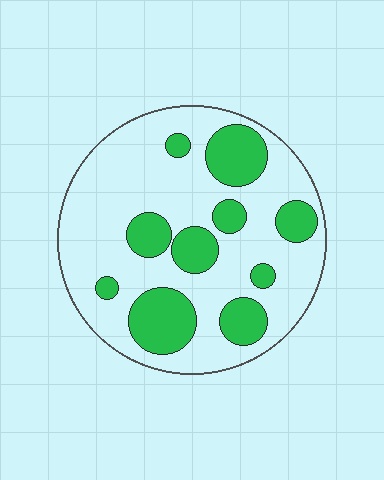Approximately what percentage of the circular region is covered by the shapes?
Approximately 30%.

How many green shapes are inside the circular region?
10.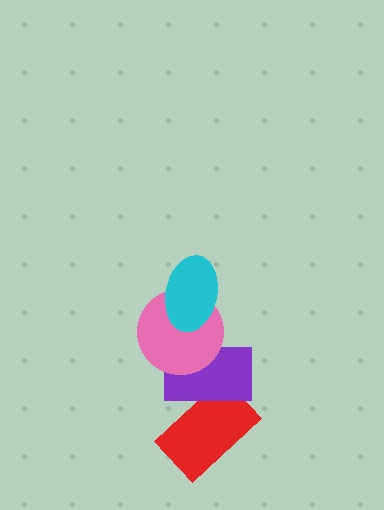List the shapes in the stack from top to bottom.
From top to bottom: the cyan ellipse, the pink circle, the purple rectangle, the red rectangle.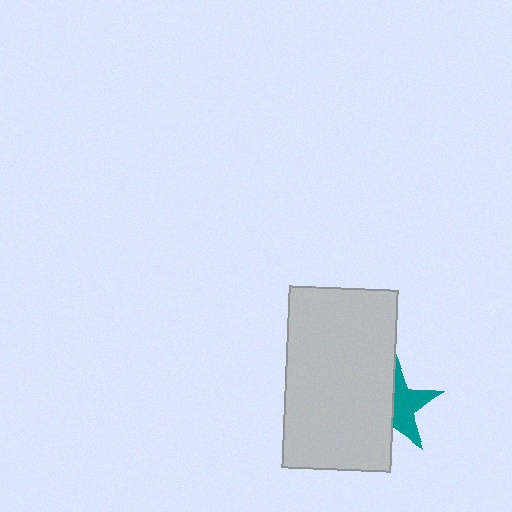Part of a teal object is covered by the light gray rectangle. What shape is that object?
It is a star.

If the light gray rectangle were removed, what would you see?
You would see the complete teal star.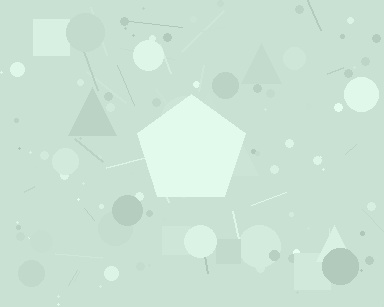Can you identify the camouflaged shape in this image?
The camouflaged shape is a pentagon.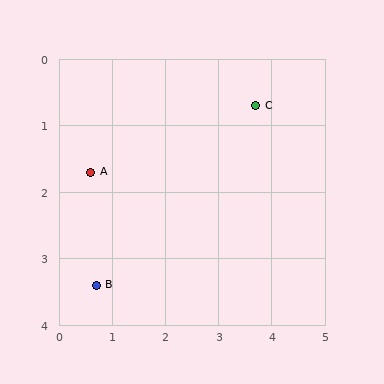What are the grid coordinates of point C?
Point C is at approximately (3.7, 0.7).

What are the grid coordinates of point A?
Point A is at approximately (0.6, 1.7).